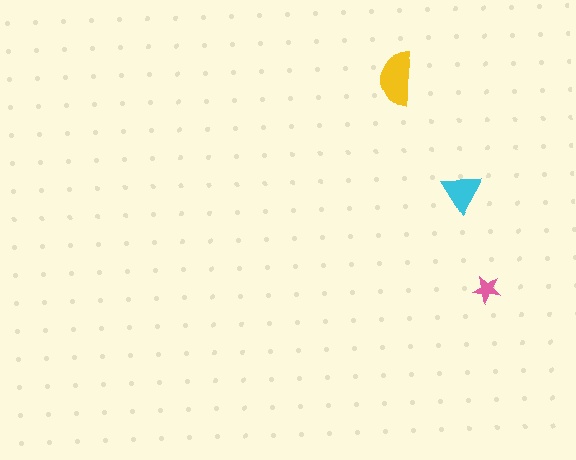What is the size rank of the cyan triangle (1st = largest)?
2nd.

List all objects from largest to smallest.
The yellow semicircle, the cyan triangle, the pink star.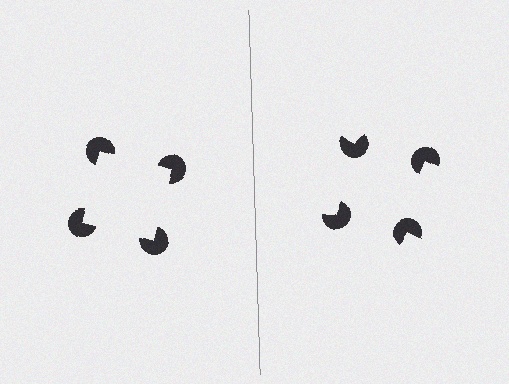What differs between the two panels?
The pac-man discs are positioned identically on both sides; only the wedge orientations differ. On the left they align to a square; on the right they are misaligned.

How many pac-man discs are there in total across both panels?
8 — 4 on each side.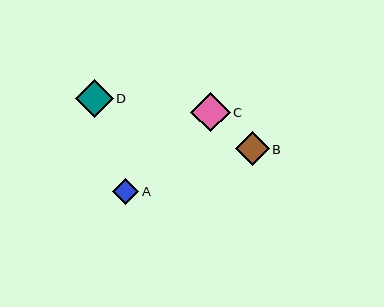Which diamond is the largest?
Diamond C is the largest with a size of approximately 39 pixels.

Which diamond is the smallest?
Diamond A is the smallest with a size of approximately 26 pixels.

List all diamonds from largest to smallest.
From largest to smallest: C, D, B, A.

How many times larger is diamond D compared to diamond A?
Diamond D is approximately 1.4 times the size of diamond A.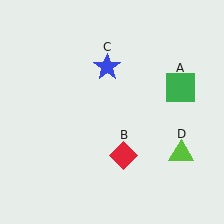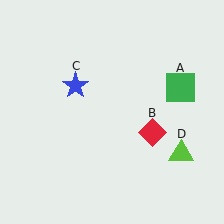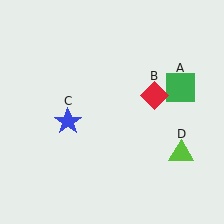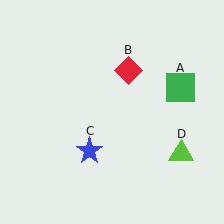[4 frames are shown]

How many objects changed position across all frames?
2 objects changed position: red diamond (object B), blue star (object C).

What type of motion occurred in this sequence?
The red diamond (object B), blue star (object C) rotated counterclockwise around the center of the scene.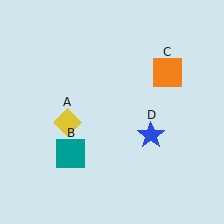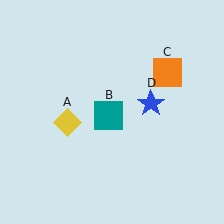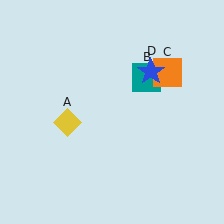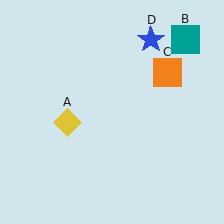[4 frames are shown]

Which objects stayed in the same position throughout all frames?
Yellow diamond (object A) and orange square (object C) remained stationary.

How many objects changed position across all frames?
2 objects changed position: teal square (object B), blue star (object D).